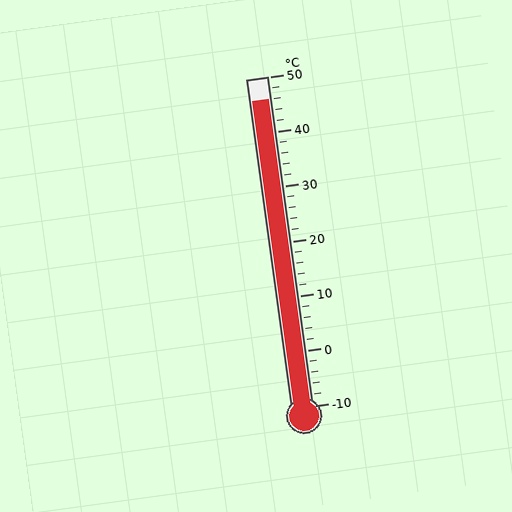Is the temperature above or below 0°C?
The temperature is above 0°C.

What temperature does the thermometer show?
The thermometer shows approximately 46°C.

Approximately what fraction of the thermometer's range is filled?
The thermometer is filled to approximately 95% of its range.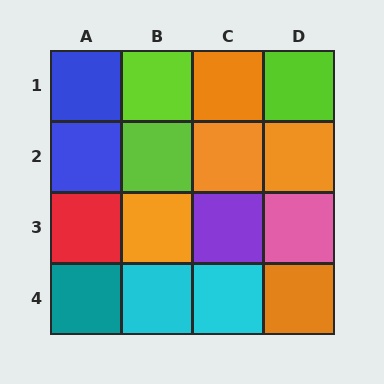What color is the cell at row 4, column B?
Cyan.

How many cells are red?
1 cell is red.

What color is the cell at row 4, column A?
Teal.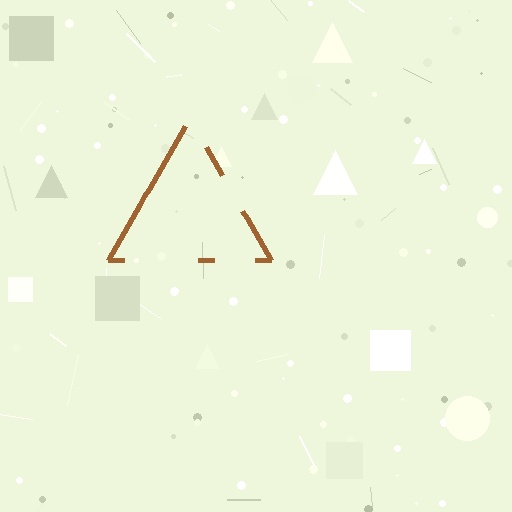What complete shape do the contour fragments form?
The contour fragments form a triangle.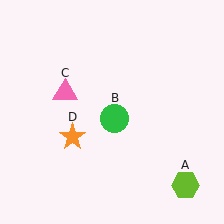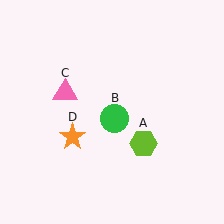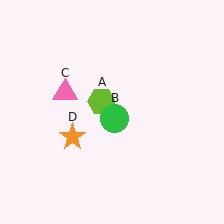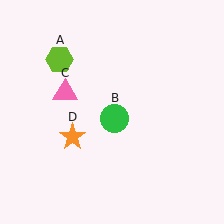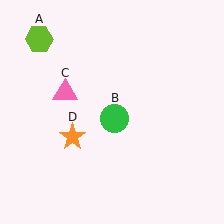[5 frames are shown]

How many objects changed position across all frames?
1 object changed position: lime hexagon (object A).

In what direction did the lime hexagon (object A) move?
The lime hexagon (object A) moved up and to the left.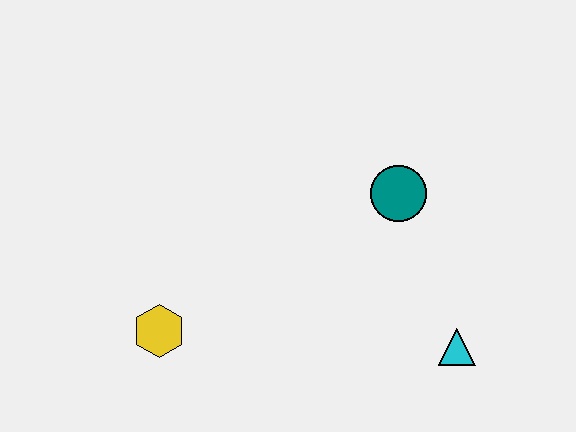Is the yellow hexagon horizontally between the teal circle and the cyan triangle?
No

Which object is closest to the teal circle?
The cyan triangle is closest to the teal circle.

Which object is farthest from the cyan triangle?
The yellow hexagon is farthest from the cyan triangle.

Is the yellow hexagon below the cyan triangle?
No